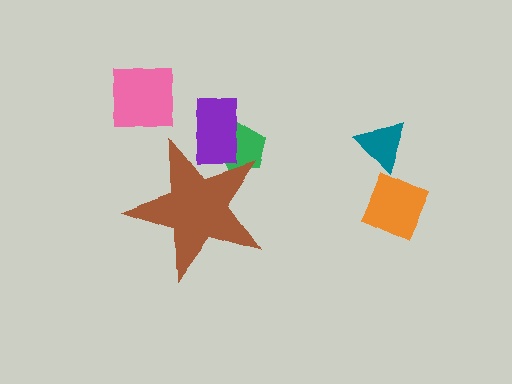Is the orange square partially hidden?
No, the orange square is fully visible.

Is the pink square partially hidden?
No, the pink square is fully visible.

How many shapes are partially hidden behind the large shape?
2 shapes are partially hidden.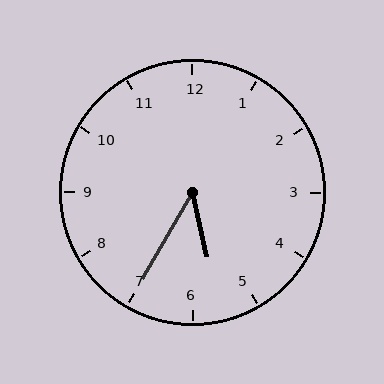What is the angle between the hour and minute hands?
Approximately 42 degrees.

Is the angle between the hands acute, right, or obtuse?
It is acute.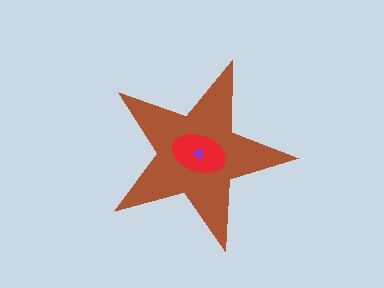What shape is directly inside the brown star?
The red ellipse.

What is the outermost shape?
The brown star.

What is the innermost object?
The purple triangle.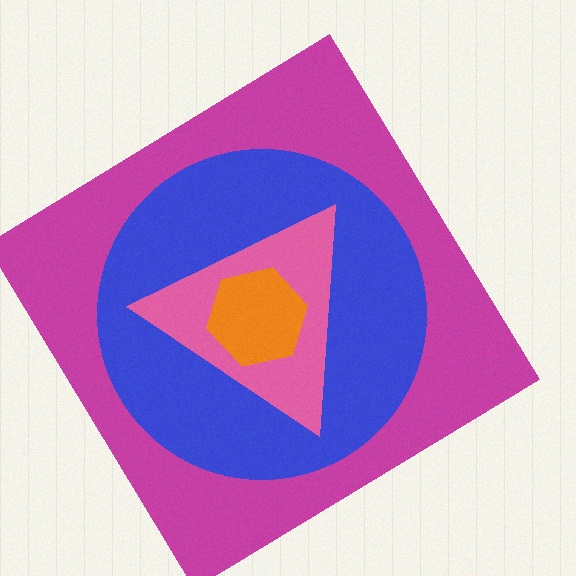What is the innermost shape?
The orange hexagon.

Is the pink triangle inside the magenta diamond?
Yes.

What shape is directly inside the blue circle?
The pink triangle.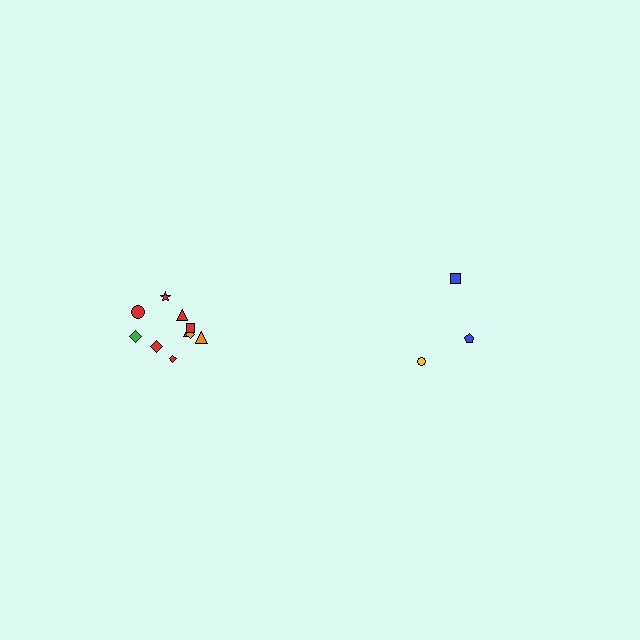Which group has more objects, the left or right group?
The left group.